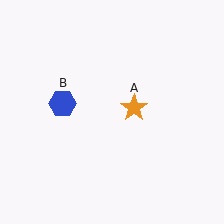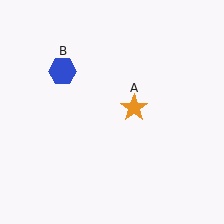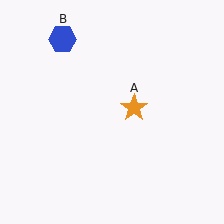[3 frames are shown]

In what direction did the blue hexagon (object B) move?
The blue hexagon (object B) moved up.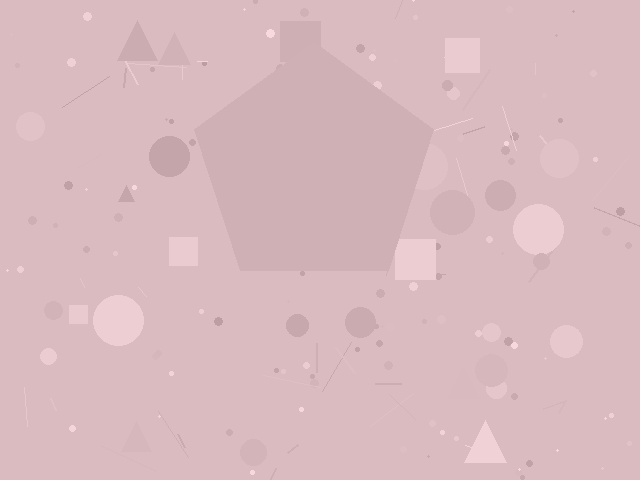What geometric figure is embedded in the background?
A pentagon is embedded in the background.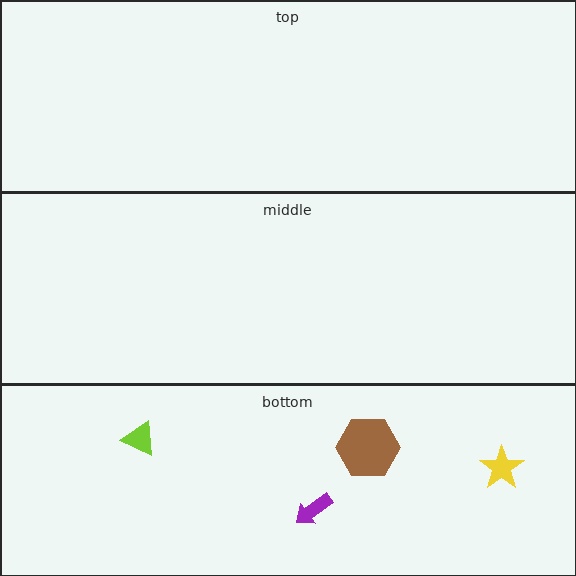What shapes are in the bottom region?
The yellow star, the purple arrow, the brown hexagon, the lime triangle.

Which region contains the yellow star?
The bottom region.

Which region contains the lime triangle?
The bottom region.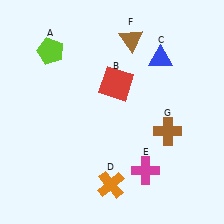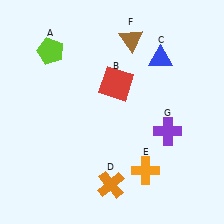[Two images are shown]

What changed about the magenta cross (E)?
In Image 1, E is magenta. In Image 2, it changed to orange.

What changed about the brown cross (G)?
In Image 1, G is brown. In Image 2, it changed to purple.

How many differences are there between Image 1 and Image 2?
There are 2 differences between the two images.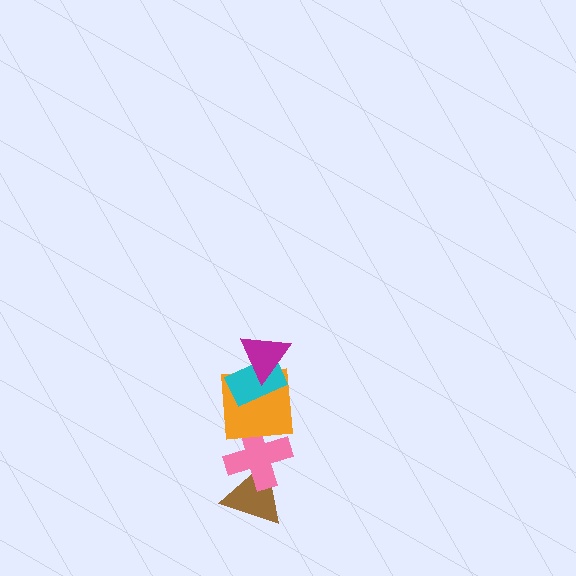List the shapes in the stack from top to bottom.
From top to bottom: the magenta triangle, the cyan rectangle, the orange square, the pink cross, the brown triangle.